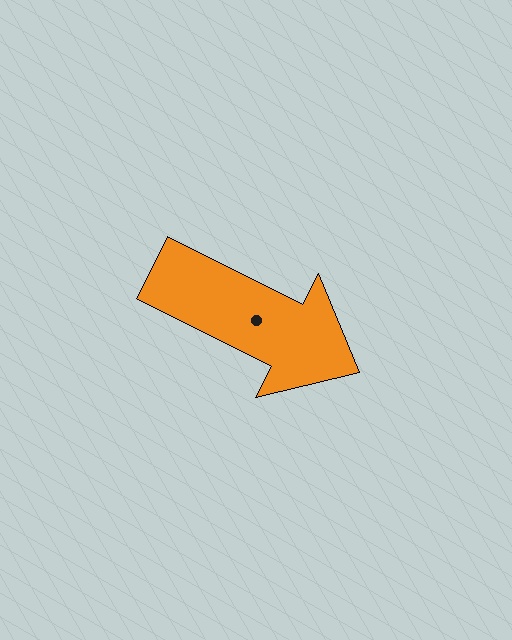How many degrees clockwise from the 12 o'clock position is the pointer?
Approximately 117 degrees.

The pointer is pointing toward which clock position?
Roughly 4 o'clock.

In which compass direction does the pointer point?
Southeast.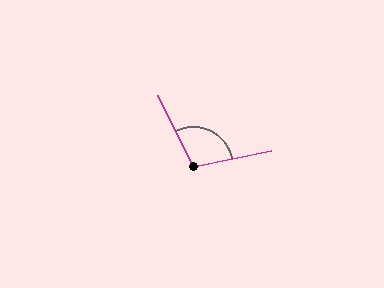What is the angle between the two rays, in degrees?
Approximately 104 degrees.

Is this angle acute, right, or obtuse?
It is obtuse.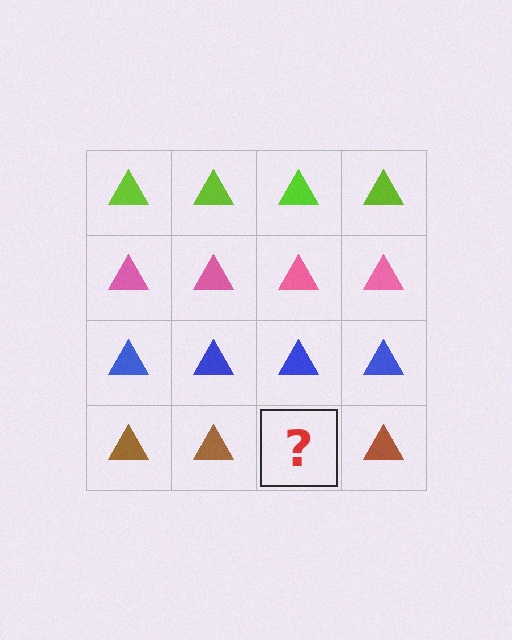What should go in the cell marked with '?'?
The missing cell should contain a brown triangle.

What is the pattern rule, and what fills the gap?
The rule is that each row has a consistent color. The gap should be filled with a brown triangle.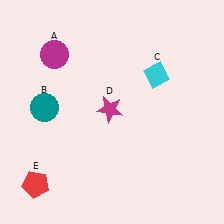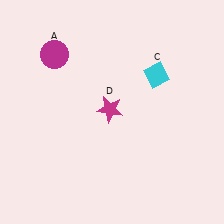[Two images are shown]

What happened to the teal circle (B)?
The teal circle (B) was removed in Image 2. It was in the top-left area of Image 1.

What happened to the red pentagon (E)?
The red pentagon (E) was removed in Image 2. It was in the bottom-left area of Image 1.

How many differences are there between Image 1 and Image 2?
There are 2 differences between the two images.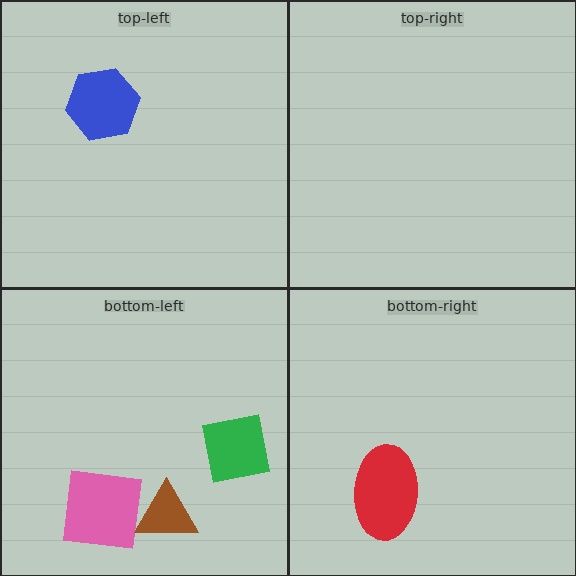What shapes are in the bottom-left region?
The pink square, the green square, the brown triangle.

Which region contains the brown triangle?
The bottom-left region.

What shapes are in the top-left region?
The blue hexagon.